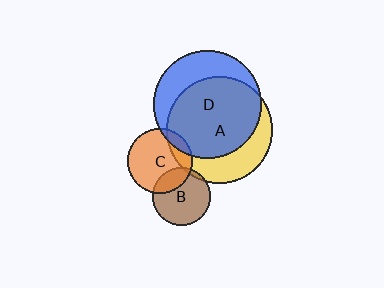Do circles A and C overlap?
Yes.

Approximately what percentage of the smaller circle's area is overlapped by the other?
Approximately 20%.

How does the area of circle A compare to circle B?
Approximately 3.3 times.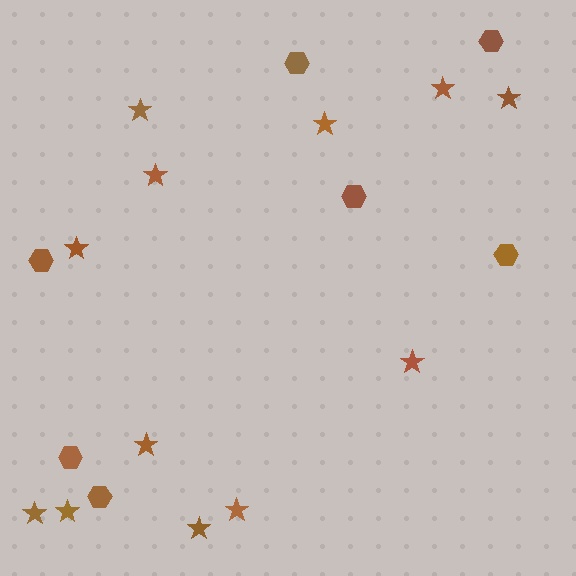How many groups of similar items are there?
There are 2 groups: one group of hexagons (7) and one group of stars (12).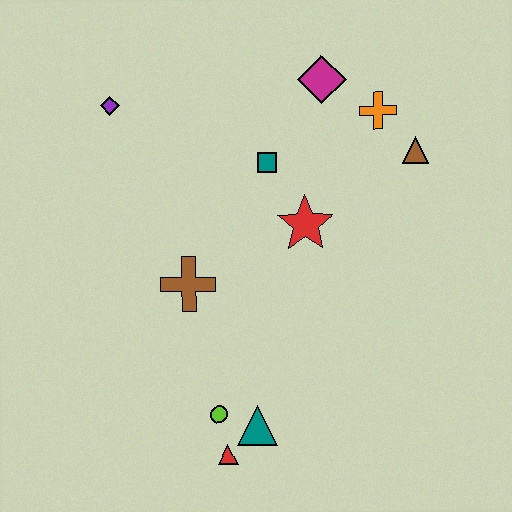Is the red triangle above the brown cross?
No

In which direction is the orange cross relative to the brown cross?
The orange cross is to the right of the brown cross.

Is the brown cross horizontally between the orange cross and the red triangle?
No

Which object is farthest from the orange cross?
The red triangle is farthest from the orange cross.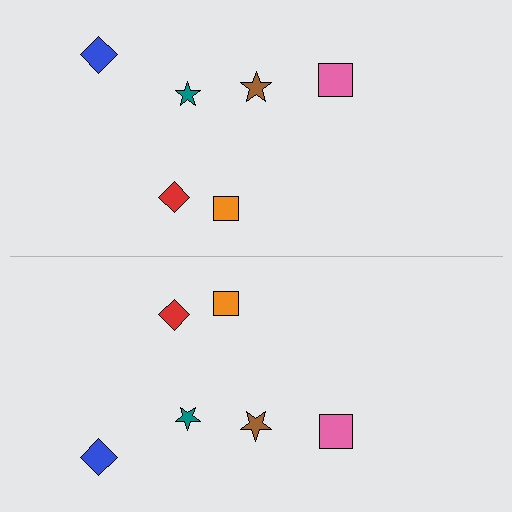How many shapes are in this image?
There are 12 shapes in this image.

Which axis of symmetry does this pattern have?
The pattern has a horizontal axis of symmetry running through the center of the image.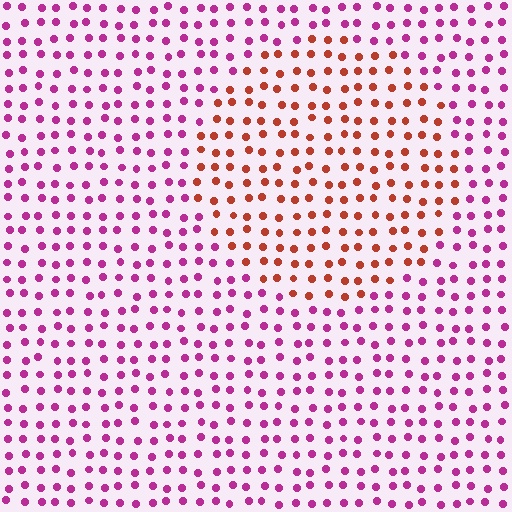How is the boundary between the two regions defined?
The boundary is defined purely by a slight shift in hue (about 52 degrees). Spacing, size, and orientation are identical on both sides.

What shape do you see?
I see a circle.